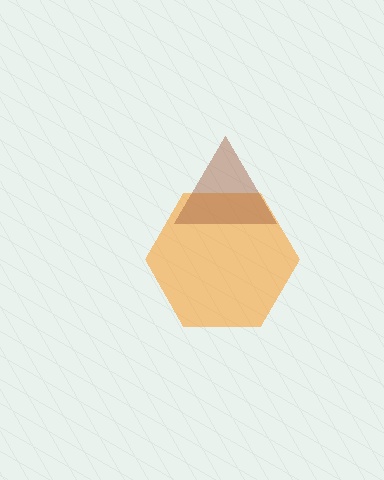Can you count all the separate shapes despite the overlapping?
Yes, there are 2 separate shapes.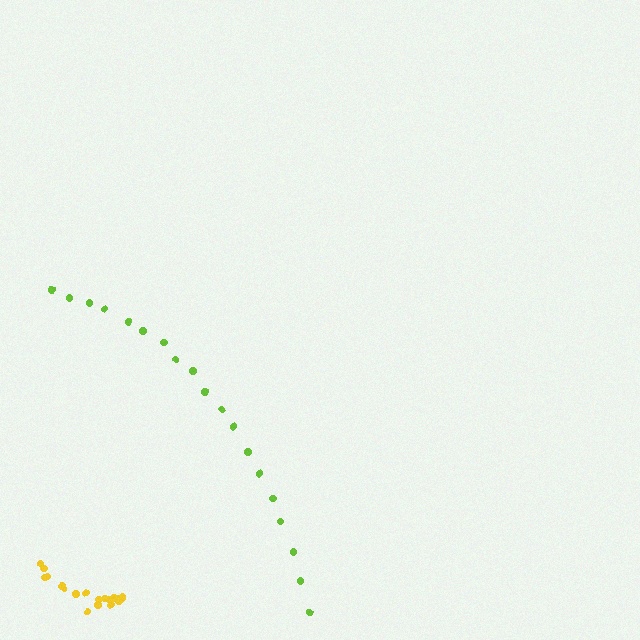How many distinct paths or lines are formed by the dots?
There are 2 distinct paths.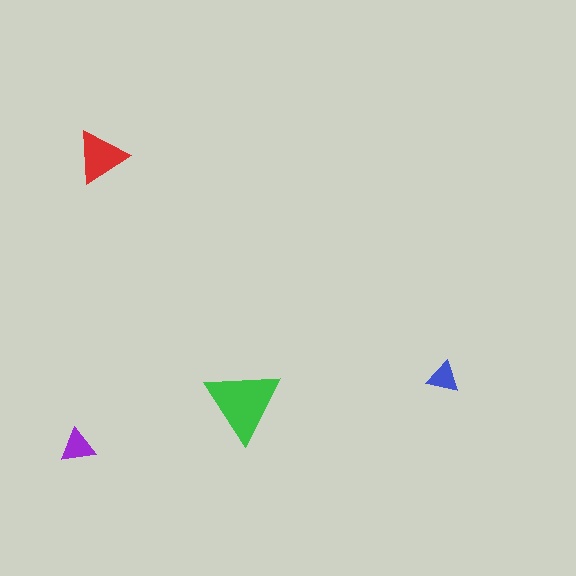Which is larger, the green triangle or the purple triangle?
The green one.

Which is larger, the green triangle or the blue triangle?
The green one.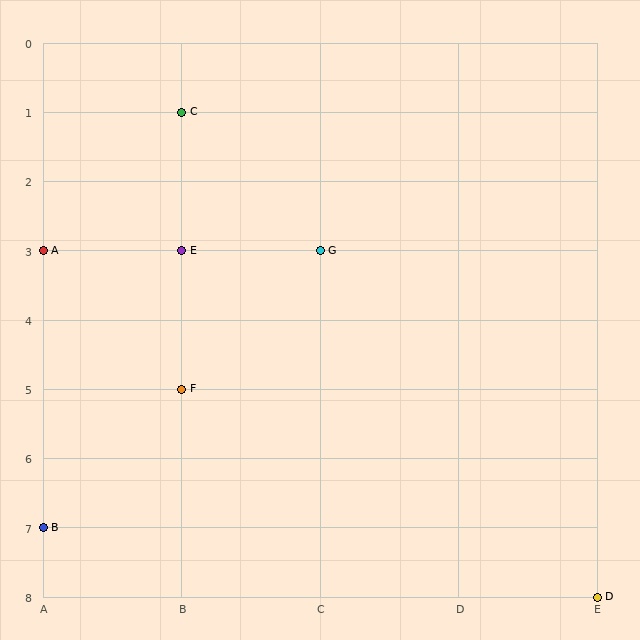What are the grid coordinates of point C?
Point C is at grid coordinates (B, 1).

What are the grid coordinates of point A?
Point A is at grid coordinates (A, 3).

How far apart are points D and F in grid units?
Points D and F are 3 columns and 3 rows apart (about 4.2 grid units diagonally).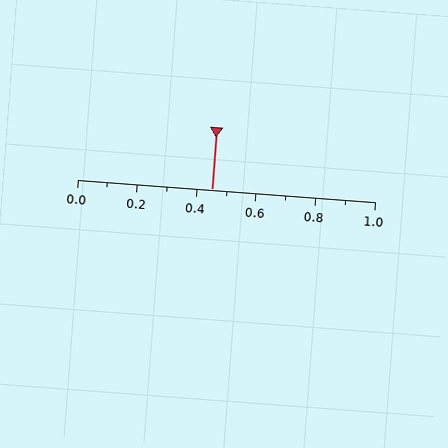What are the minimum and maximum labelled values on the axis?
The axis runs from 0.0 to 1.0.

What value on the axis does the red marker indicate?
The marker indicates approximately 0.45.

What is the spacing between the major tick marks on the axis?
The major ticks are spaced 0.2 apart.